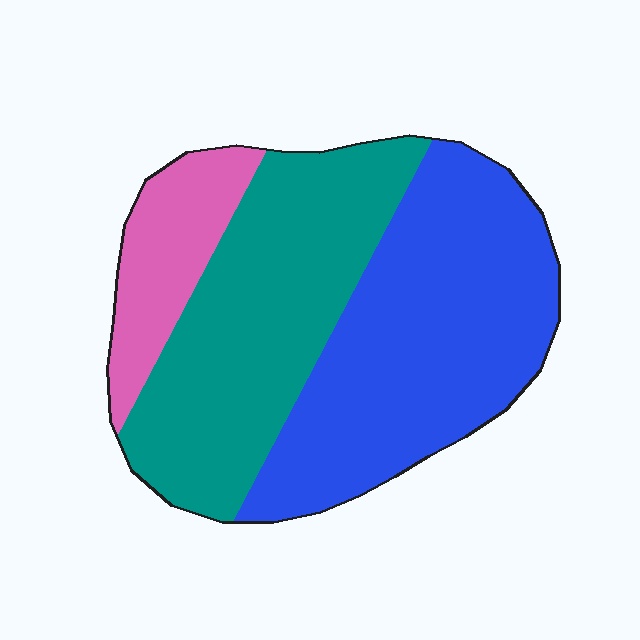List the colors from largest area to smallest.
From largest to smallest: blue, teal, pink.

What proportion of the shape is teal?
Teal covers 40% of the shape.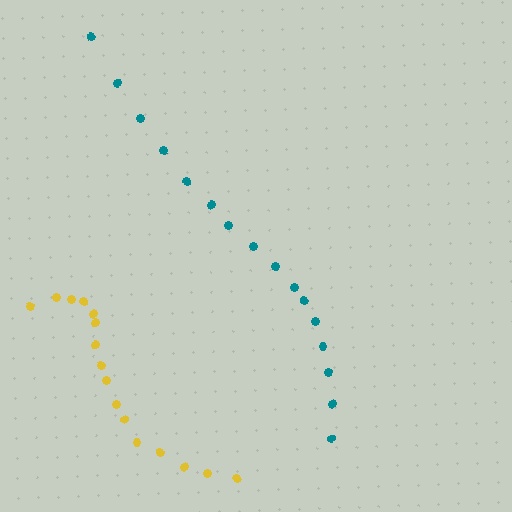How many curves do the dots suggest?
There are 2 distinct paths.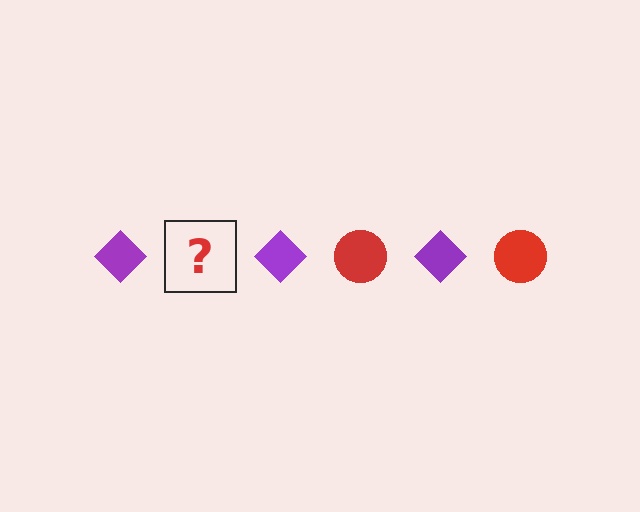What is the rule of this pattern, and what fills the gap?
The rule is that the pattern alternates between purple diamond and red circle. The gap should be filled with a red circle.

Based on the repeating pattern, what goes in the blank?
The blank should be a red circle.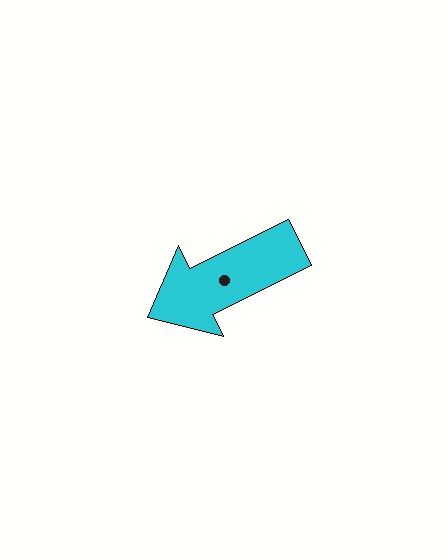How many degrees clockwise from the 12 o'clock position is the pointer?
Approximately 244 degrees.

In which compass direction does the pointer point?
Southwest.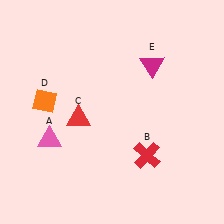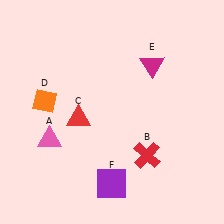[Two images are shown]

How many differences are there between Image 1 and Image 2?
There is 1 difference between the two images.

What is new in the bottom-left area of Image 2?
A purple square (F) was added in the bottom-left area of Image 2.